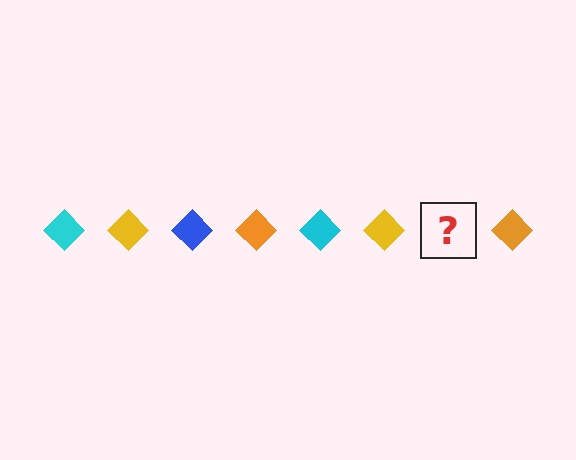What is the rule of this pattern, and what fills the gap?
The rule is that the pattern cycles through cyan, yellow, blue, orange diamonds. The gap should be filled with a blue diamond.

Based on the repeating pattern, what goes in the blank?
The blank should be a blue diamond.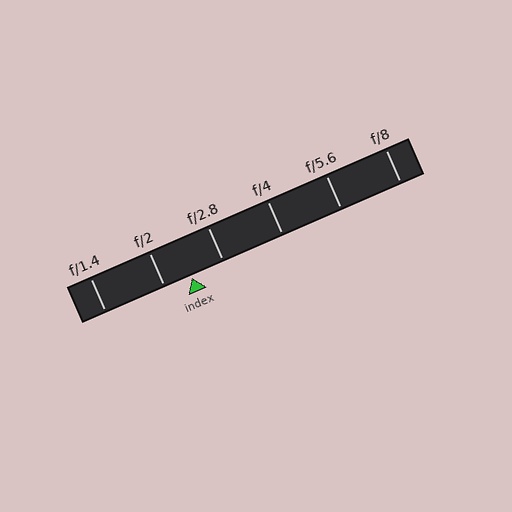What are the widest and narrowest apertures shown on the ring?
The widest aperture shown is f/1.4 and the narrowest is f/8.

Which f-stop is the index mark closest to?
The index mark is closest to f/2.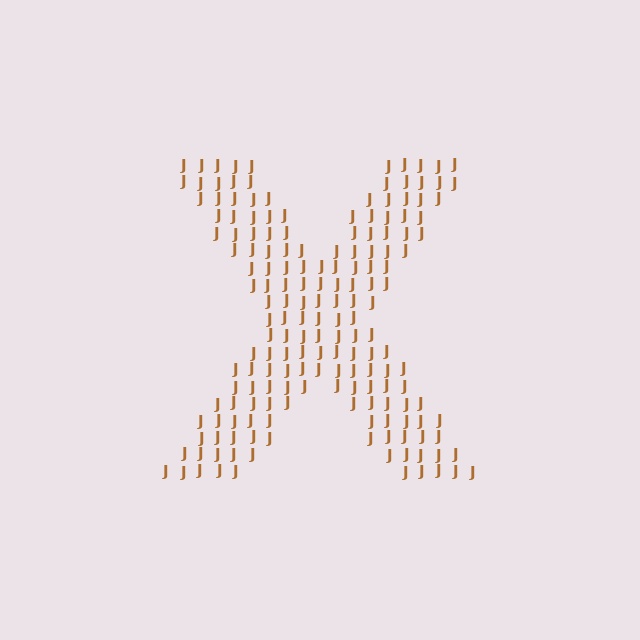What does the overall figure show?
The overall figure shows the letter X.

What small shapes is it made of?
It is made of small letter J's.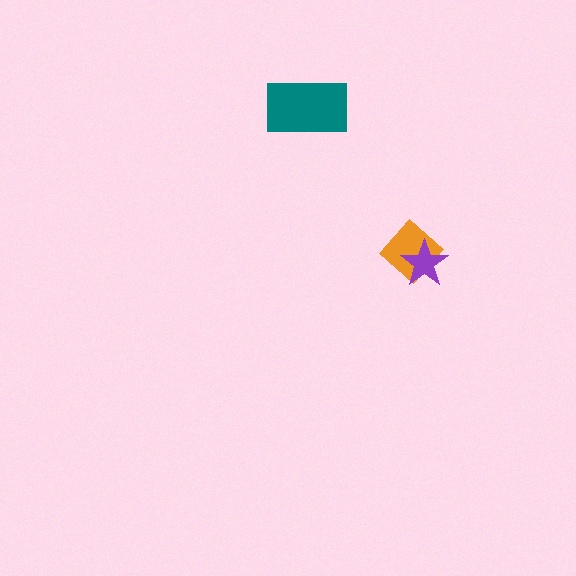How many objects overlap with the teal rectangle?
0 objects overlap with the teal rectangle.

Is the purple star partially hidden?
No, no other shape covers it.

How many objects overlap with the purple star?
1 object overlaps with the purple star.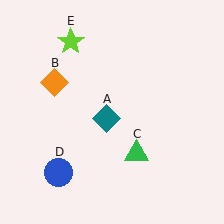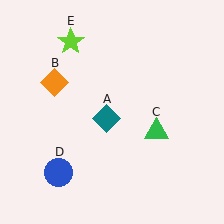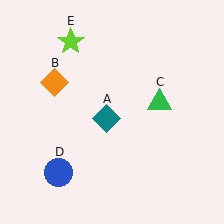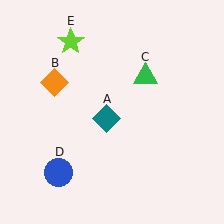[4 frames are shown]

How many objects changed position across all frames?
1 object changed position: green triangle (object C).